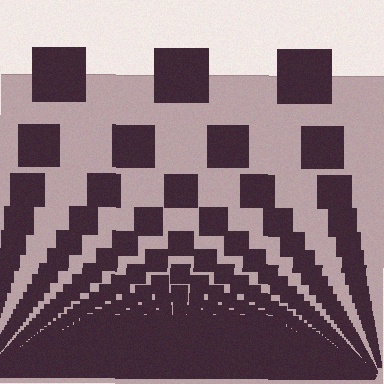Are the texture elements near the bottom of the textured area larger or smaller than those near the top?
Smaller. The gradient is inverted — elements near the bottom are smaller and denser.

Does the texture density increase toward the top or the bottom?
Density increases toward the bottom.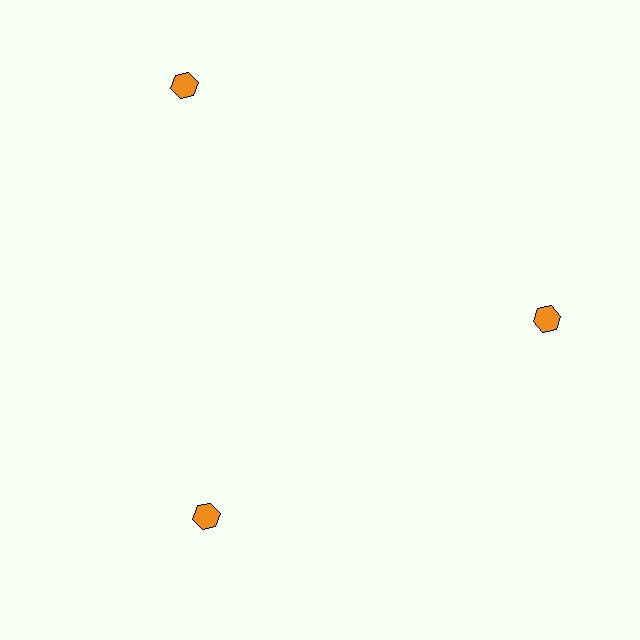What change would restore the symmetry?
The symmetry would be restored by moving it inward, back onto the ring so that all 3 hexagons sit at equal angles and equal distance from the center.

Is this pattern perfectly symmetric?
No. The 3 orange hexagons are arranged in a ring, but one element near the 11 o'clock position is pushed outward from the center, breaking the 3-fold rotational symmetry.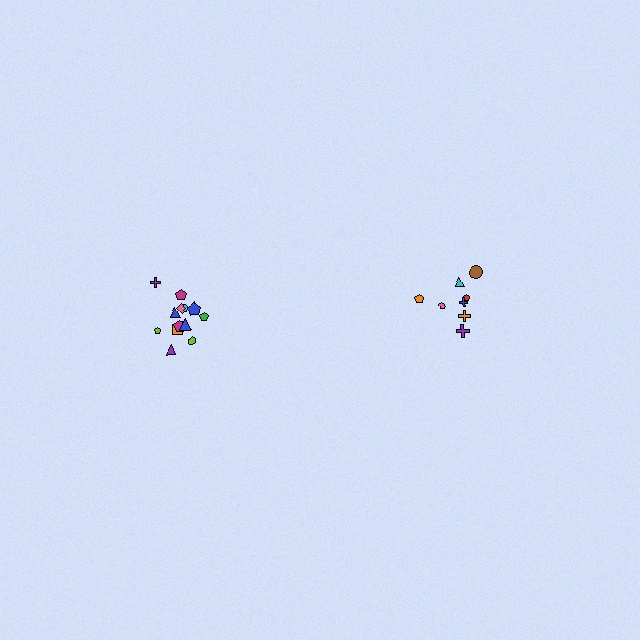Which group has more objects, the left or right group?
The left group.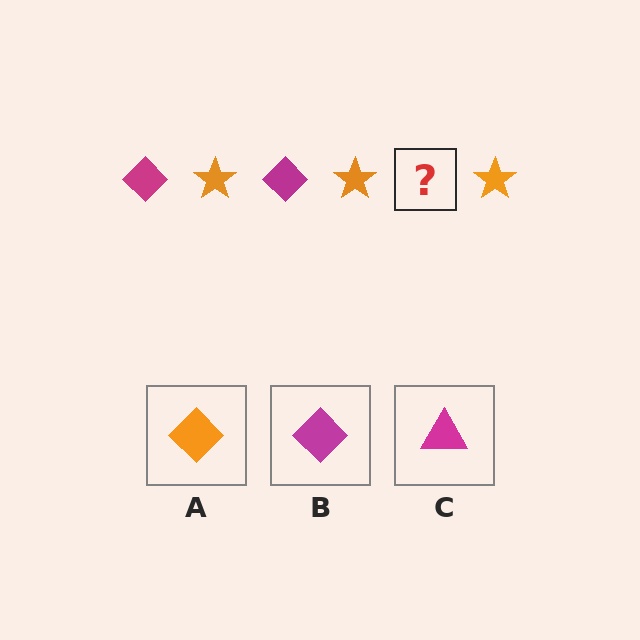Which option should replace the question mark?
Option B.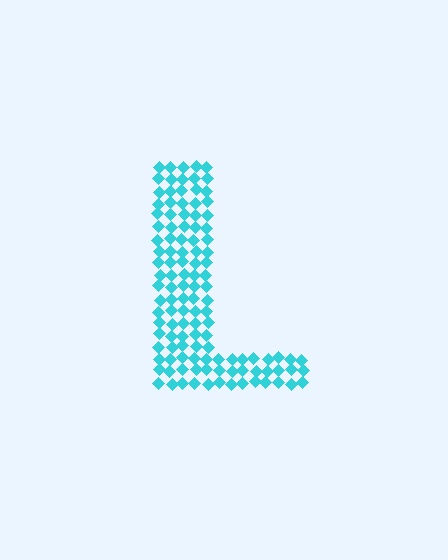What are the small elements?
The small elements are diamonds.